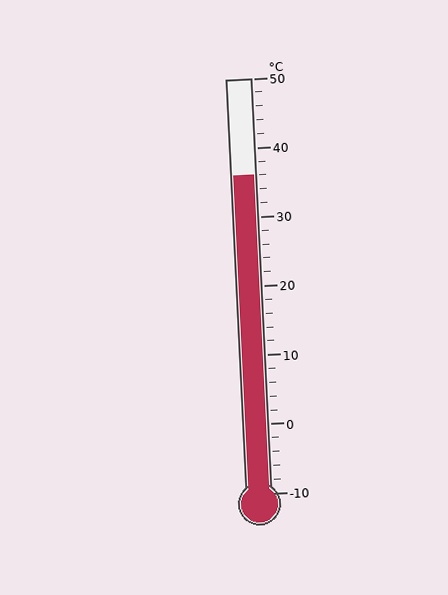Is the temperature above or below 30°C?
The temperature is above 30°C.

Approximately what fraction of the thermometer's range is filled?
The thermometer is filled to approximately 75% of its range.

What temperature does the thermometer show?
The thermometer shows approximately 36°C.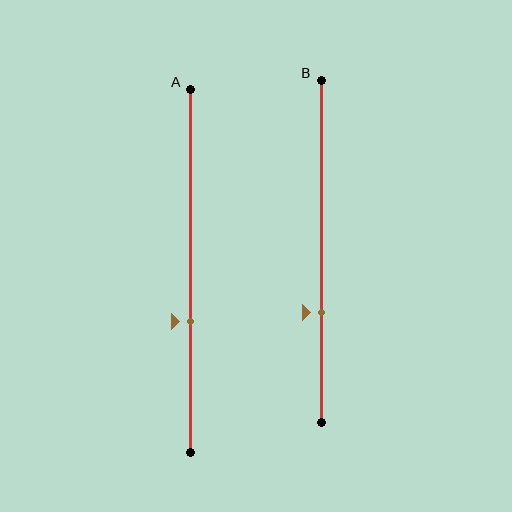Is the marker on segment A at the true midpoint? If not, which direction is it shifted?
No, the marker on segment A is shifted downward by about 14% of the segment length.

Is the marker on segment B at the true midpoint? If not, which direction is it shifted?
No, the marker on segment B is shifted downward by about 18% of the segment length.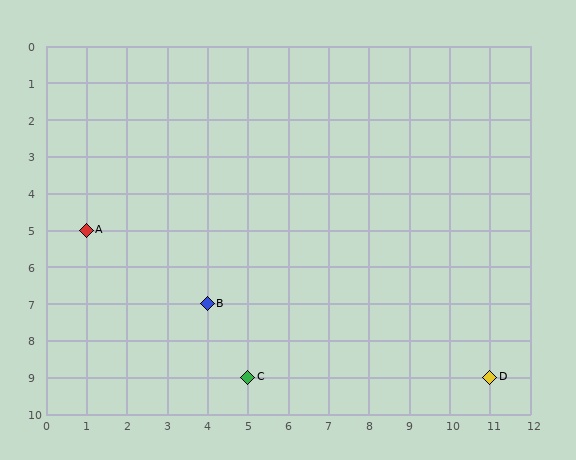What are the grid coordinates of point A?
Point A is at grid coordinates (1, 5).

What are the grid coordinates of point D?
Point D is at grid coordinates (11, 9).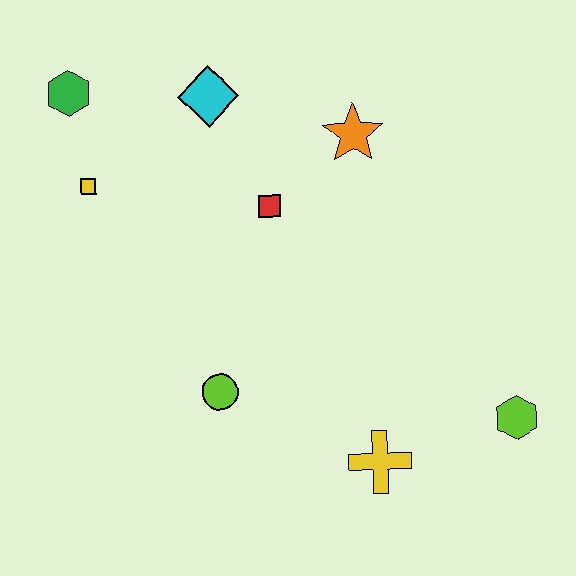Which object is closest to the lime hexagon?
The yellow cross is closest to the lime hexagon.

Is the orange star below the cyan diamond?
Yes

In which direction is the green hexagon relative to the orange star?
The green hexagon is to the left of the orange star.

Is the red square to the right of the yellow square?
Yes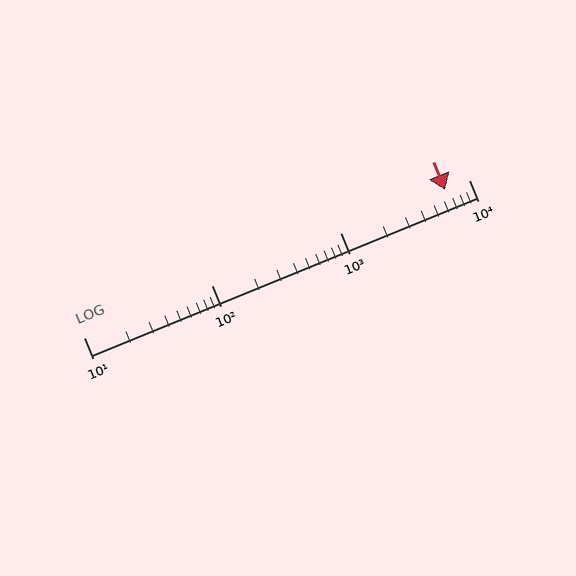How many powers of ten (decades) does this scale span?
The scale spans 3 decades, from 10 to 10000.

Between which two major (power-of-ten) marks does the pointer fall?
The pointer is between 1000 and 10000.